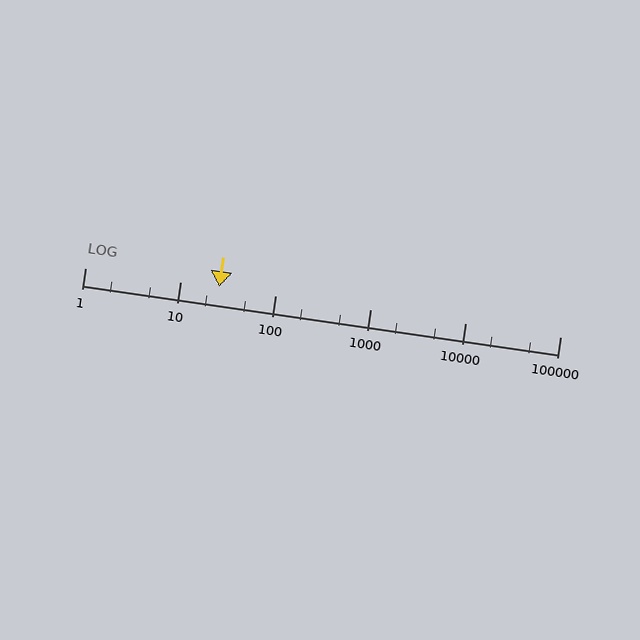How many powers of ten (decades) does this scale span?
The scale spans 5 decades, from 1 to 100000.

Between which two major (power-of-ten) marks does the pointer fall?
The pointer is between 10 and 100.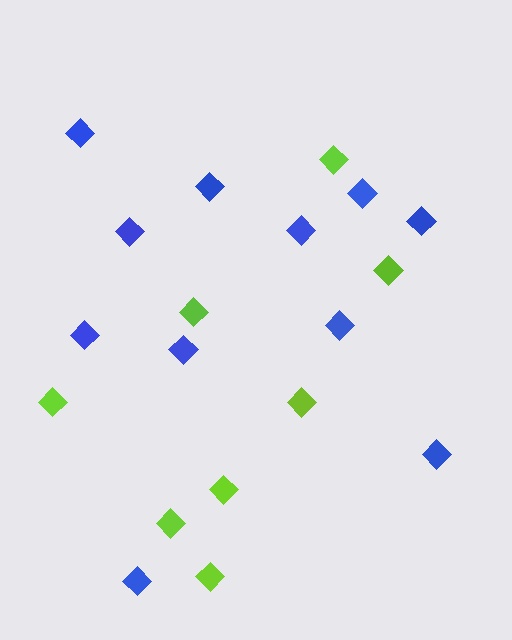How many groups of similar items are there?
There are 2 groups: one group of lime diamonds (8) and one group of blue diamonds (11).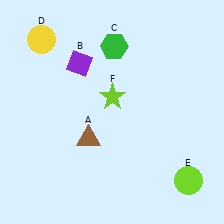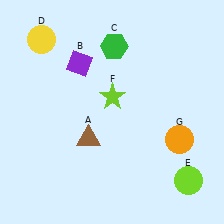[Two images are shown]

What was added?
An orange circle (G) was added in Image 2.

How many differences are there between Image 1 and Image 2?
There is 1 difference between the two images.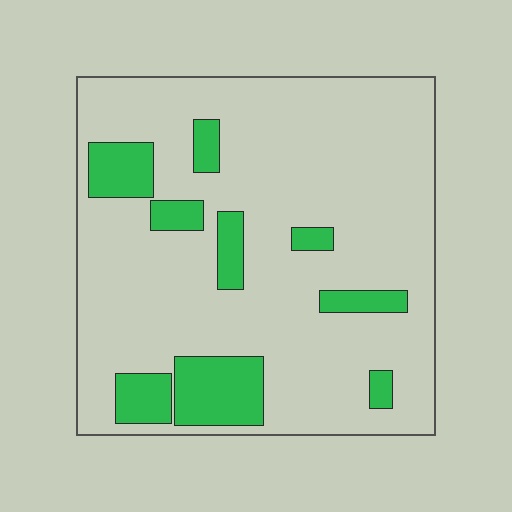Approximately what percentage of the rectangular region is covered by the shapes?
Approximately 15%.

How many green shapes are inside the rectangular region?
9.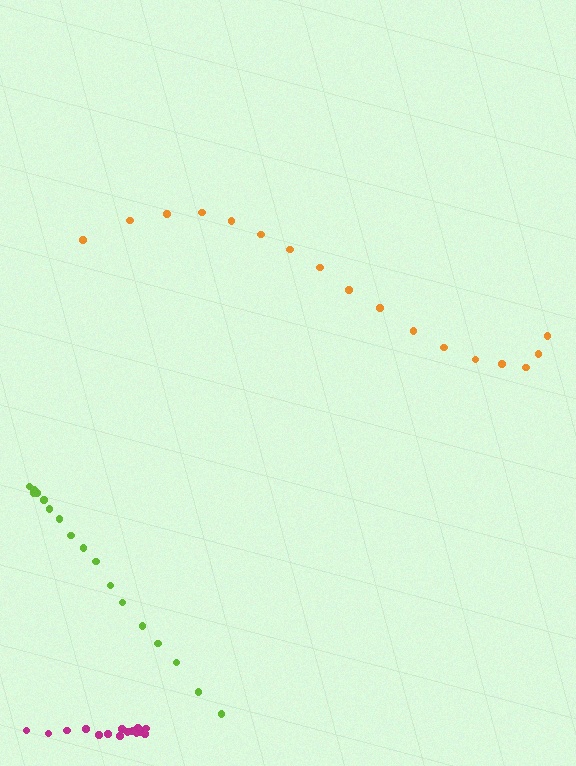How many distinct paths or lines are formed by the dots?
There are 3 distinct paths.